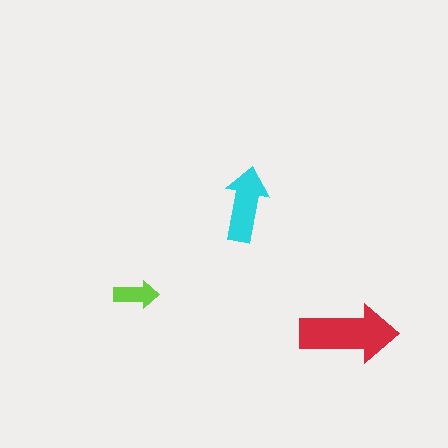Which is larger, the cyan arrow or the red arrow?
The red one.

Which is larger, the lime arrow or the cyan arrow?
The cyan one.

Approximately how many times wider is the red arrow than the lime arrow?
About 2 times wider.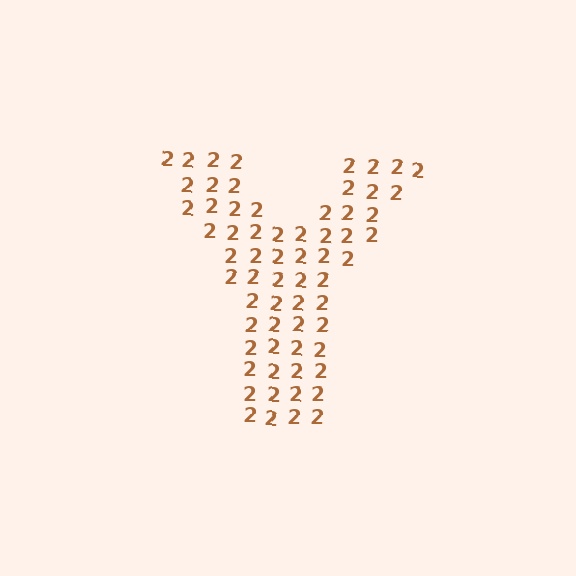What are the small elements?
The small elements are digit 2's.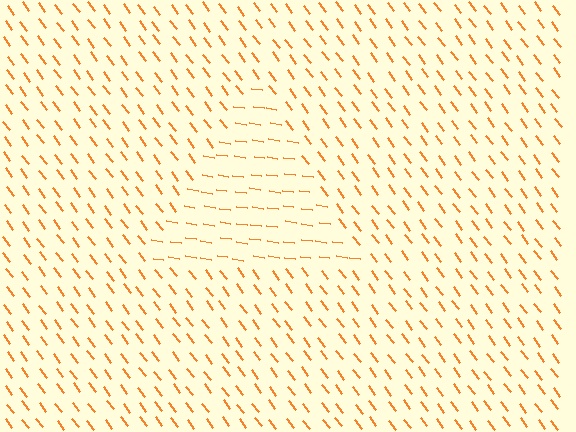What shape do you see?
I see a triangle.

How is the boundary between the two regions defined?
The boundary is defined purely by a change in line orientation (approximately 45 degrees difference). All lines are the same color and thickness.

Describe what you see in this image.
The image is filled with small orange line segments. A triangle region in the image has lines oriented differently from the surrounding lines, creating a visible texture boundary.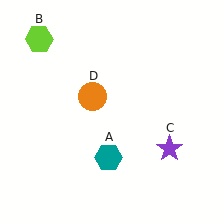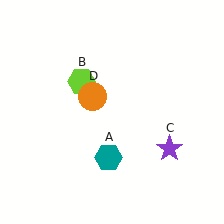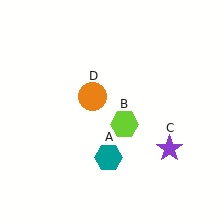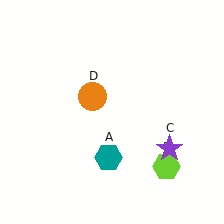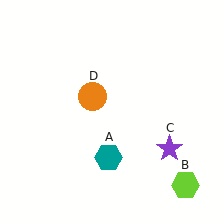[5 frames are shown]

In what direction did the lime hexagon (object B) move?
The lime hexagon (object B) moved down and to the right.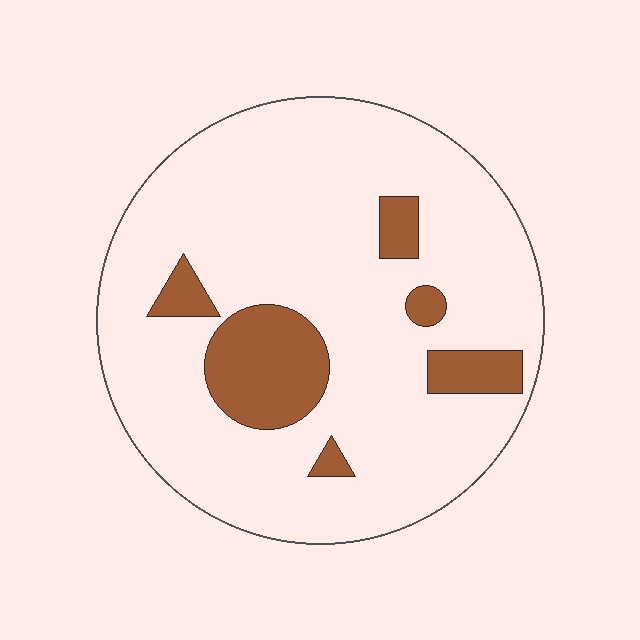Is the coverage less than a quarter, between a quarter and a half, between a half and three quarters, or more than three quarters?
Less than a quarter.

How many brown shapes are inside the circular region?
6.